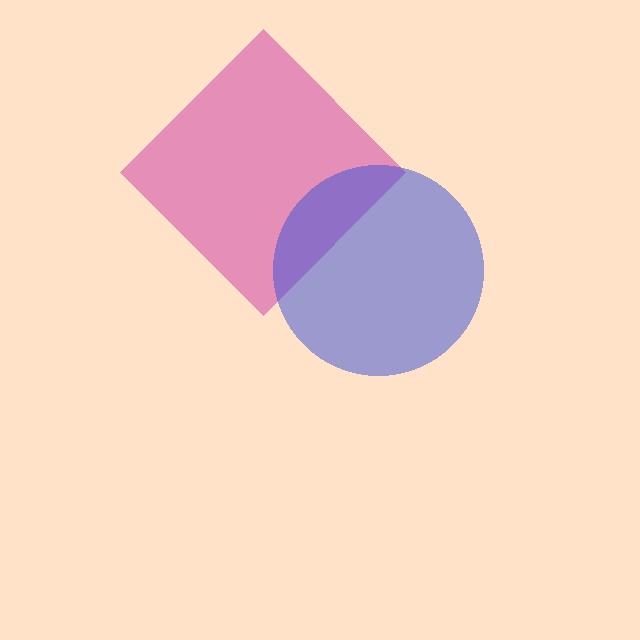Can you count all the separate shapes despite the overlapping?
Yes, there are 2 separate shapes.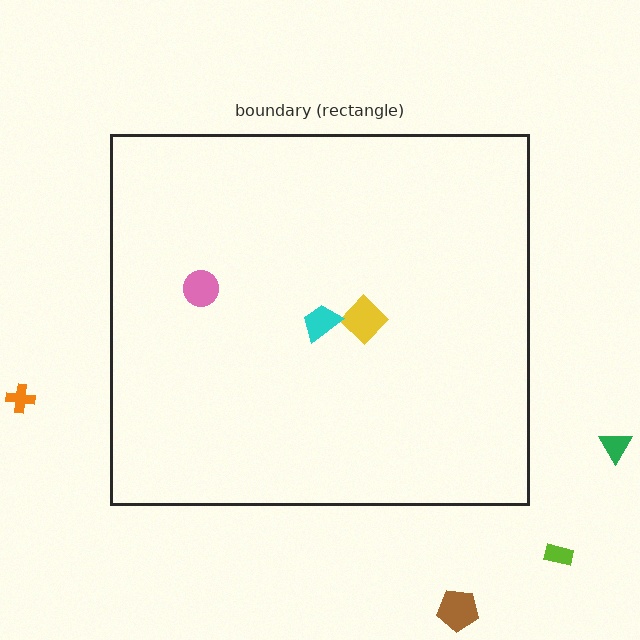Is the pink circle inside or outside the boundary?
Inside.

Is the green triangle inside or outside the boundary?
Outside.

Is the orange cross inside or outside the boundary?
Outside.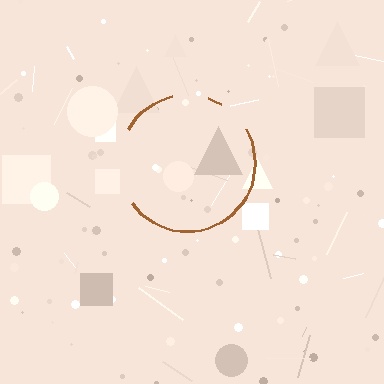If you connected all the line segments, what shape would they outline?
They would outline a circle.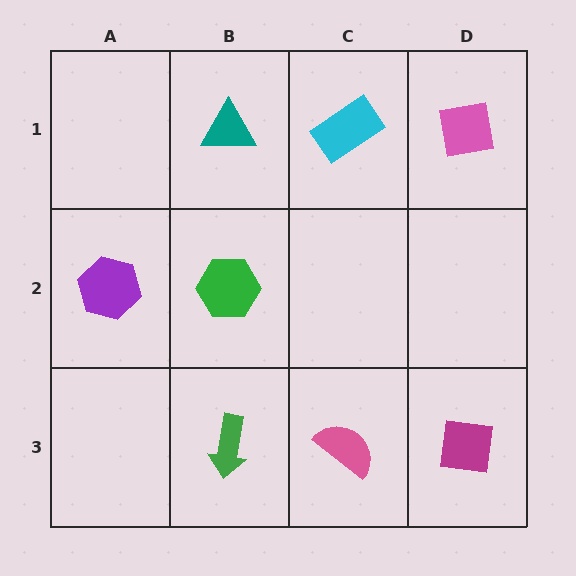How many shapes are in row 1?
3 shapes.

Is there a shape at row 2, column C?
No, that cell is empty.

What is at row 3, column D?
A magenta square.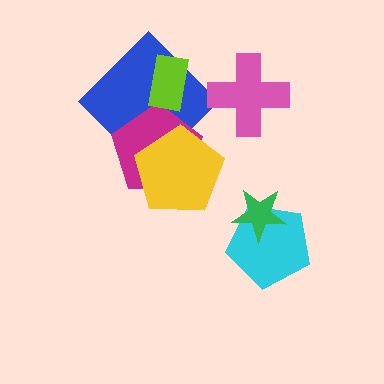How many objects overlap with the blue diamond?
3 objects overlap with the blue diamond.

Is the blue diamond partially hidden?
Yes, it is partially covered by another shape.